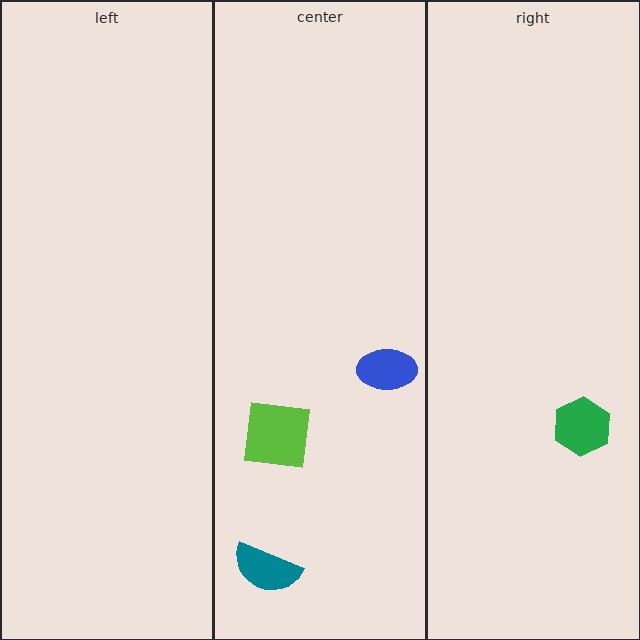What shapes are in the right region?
The green hexagon.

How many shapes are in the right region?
1.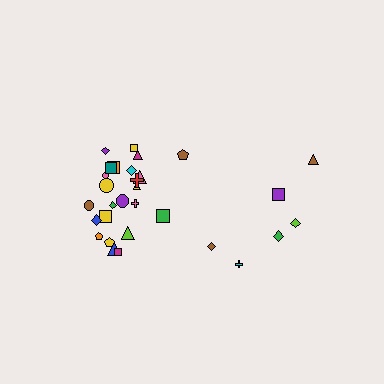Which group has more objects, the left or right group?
The left group.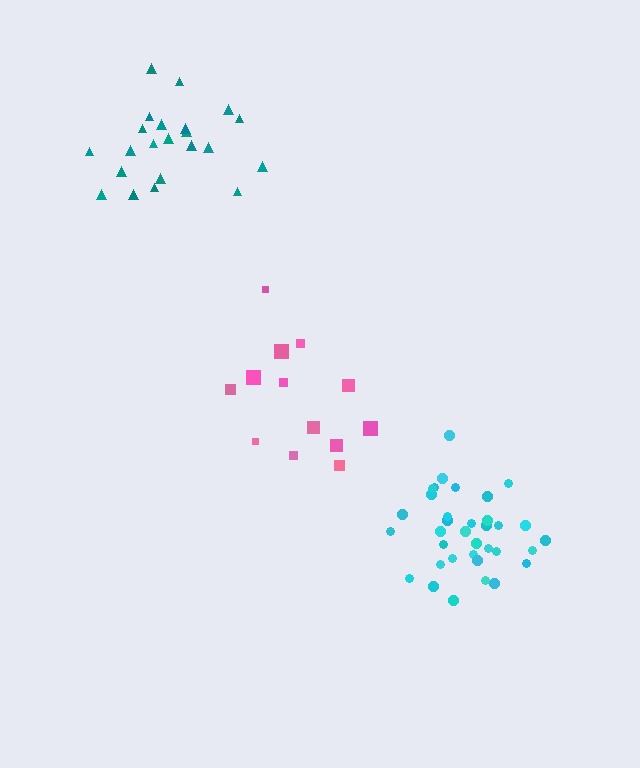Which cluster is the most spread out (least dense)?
Pink.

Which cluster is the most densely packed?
Cyan.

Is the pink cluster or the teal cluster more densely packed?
Teal.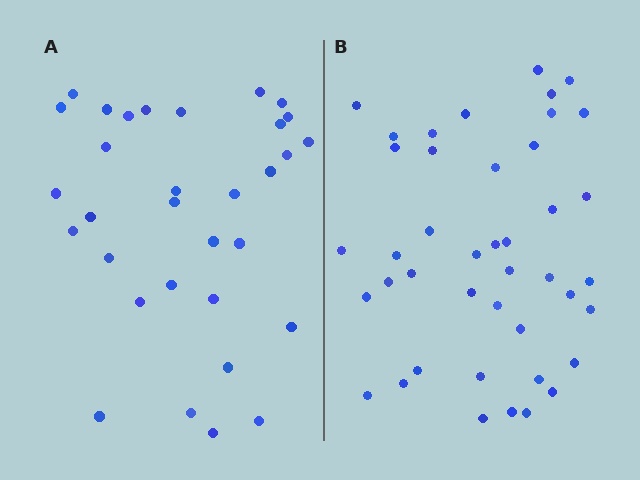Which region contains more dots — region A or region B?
Region B (the right region) has more dots.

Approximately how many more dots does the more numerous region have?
Region B has roughly 10 or so more dots than region A.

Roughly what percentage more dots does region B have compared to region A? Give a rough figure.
About 30% more.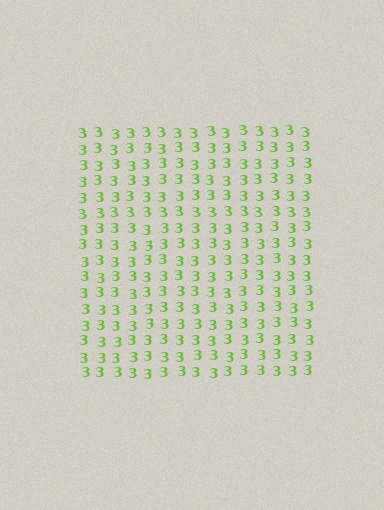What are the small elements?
The small elements are digit 3's.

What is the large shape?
The large shape is a square.